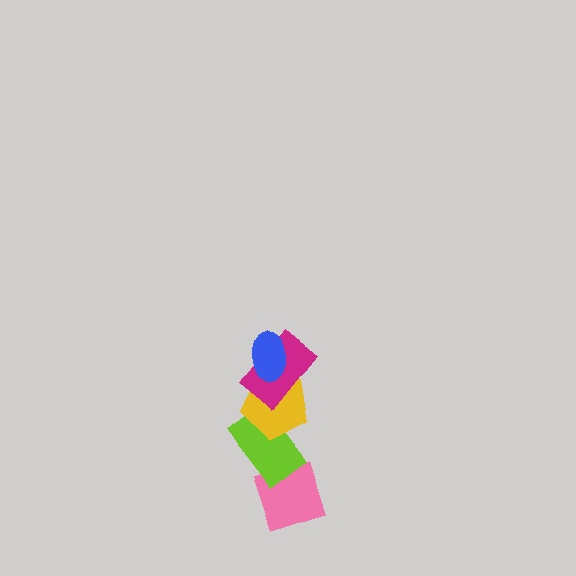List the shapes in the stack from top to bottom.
From top to bottom: the blue ellipse, the magenta rectangle, the yellow pentagon, the lime rectangle, the pink diamond.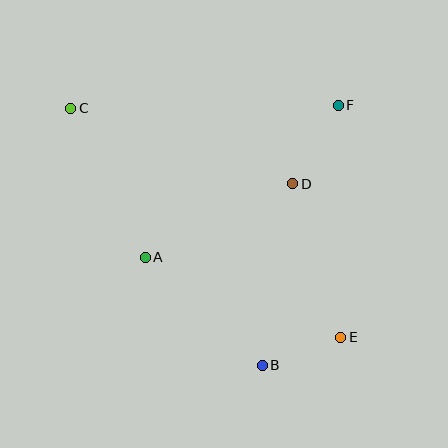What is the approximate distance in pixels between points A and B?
The distance between A and B is approximately 159 pixels.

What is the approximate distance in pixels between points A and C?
The distance between A and C is approximately 167 pixels.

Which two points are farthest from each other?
Points C and E are farthest from each other.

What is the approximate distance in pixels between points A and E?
The distance between A and E is approximately 211 pixels.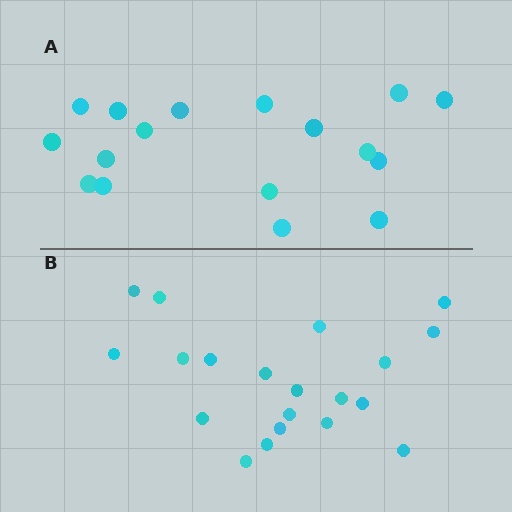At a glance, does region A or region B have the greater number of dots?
Region B (the bottom region) has more dots.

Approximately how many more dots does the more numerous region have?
Region B has just a few more — roughly 2 or 3 more dots than region A.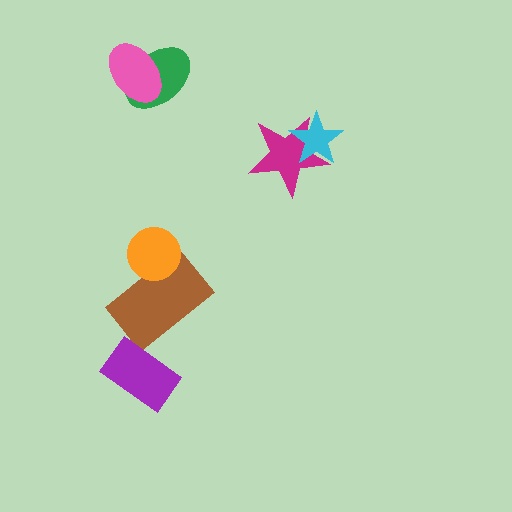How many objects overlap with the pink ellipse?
1 object overlaps with the pink ellipse.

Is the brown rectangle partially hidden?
Yes, it is partially covered by another shape.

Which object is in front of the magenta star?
The cyan star is in front of the magenta star.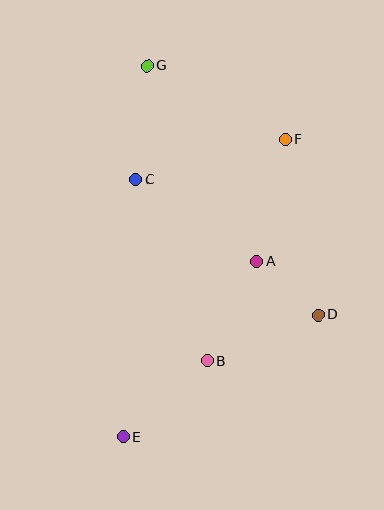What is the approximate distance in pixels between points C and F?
The distance between C and F is approximately 155 pixels.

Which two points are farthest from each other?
Points E and G are farthest from each other.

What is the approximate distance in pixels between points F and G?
The distance between F and G is approximately 156 pixels.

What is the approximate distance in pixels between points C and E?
The distance between C and E is approximately 258 pixels.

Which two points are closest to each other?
Points A and D are closest to each other.